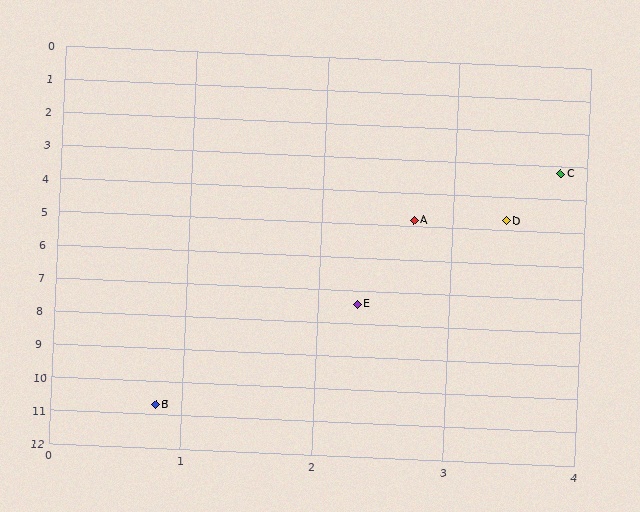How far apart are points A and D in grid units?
Points A and D are about 0.7 grid units apart.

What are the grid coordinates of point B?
Point B is at approximately (0.8, 10.7).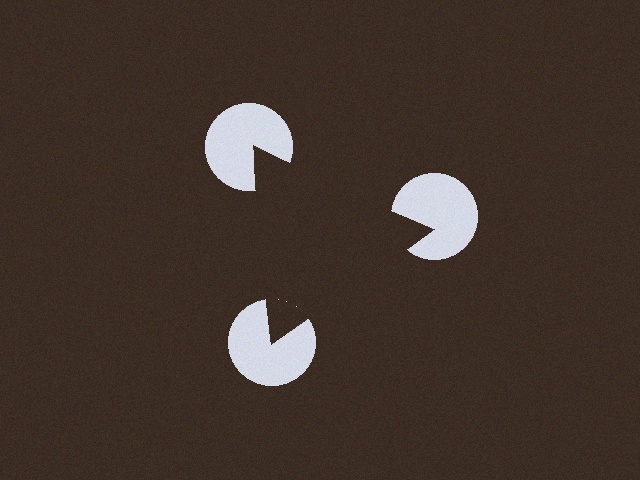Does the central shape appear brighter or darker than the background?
It typically appears slightly darker than the background, even though no actual brightness change is drawn.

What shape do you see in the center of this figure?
An illusory triangle — its edges are inferred from the aligned wedge cuts in the pac-man discs, not physically drawn.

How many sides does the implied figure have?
3 sides.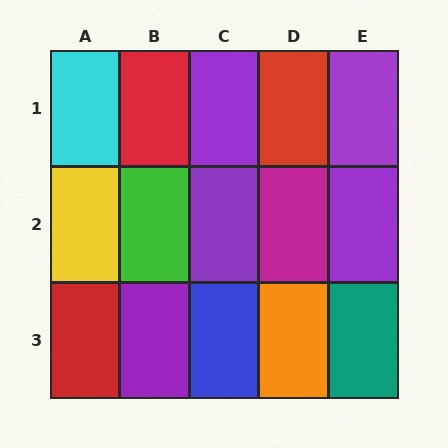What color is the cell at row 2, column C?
Purple.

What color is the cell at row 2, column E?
Purple.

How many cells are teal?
1 cell is teal.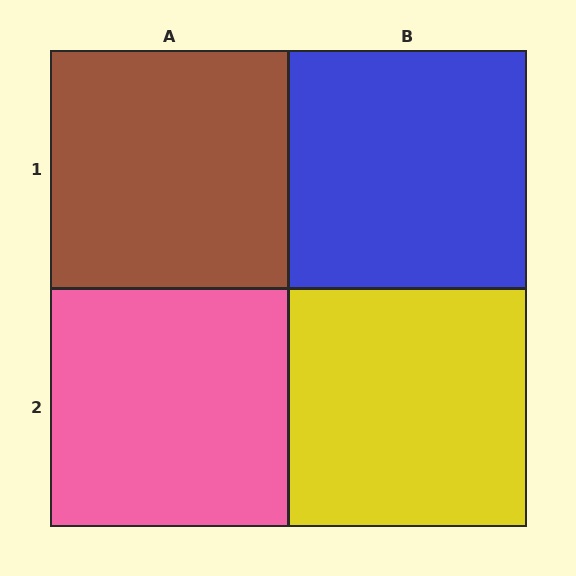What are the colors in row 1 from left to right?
Brown, blue.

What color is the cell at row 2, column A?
Pink.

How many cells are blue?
1 cell is blue.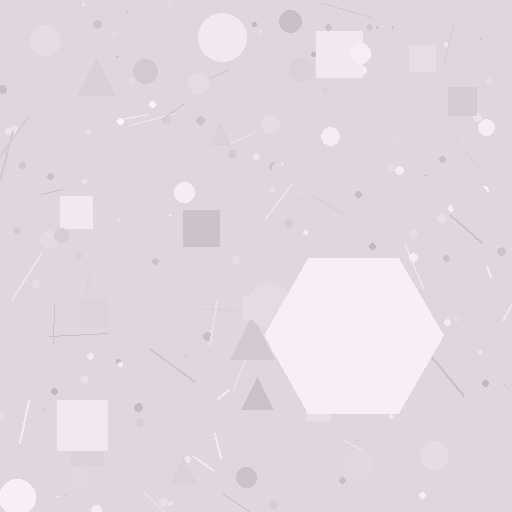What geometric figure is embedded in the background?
A hexagon is embedded in the background.